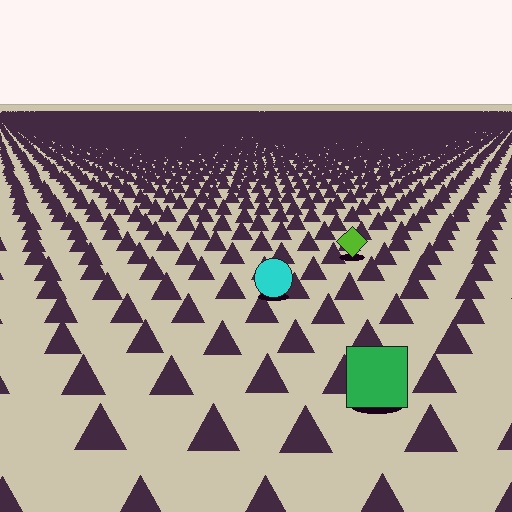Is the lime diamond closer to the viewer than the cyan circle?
No. The cyan circle is closer — you can tell from the texture gradient: the ground texture is coarser near it.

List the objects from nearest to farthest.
From nearest to farthest: the green square, the cyan circle, the lime diamond.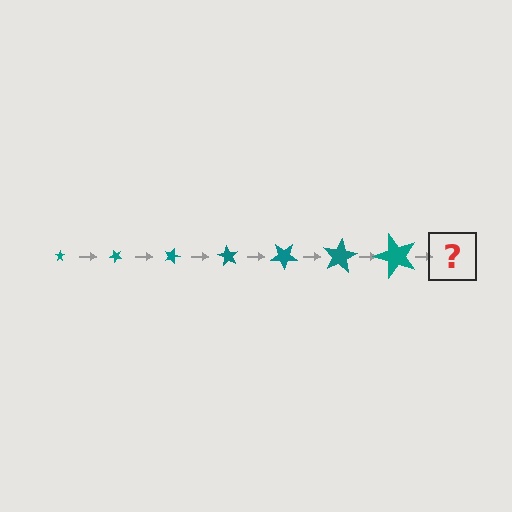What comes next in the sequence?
The next element should be a star, larger than the previous one and rotated 315 degrees from the start.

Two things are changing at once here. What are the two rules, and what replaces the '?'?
The two rules are that the star grows larger each step and it rotates 45 degrees each step. The '?' should be a star, larger than the previous one and rotated 315 degrees from the start.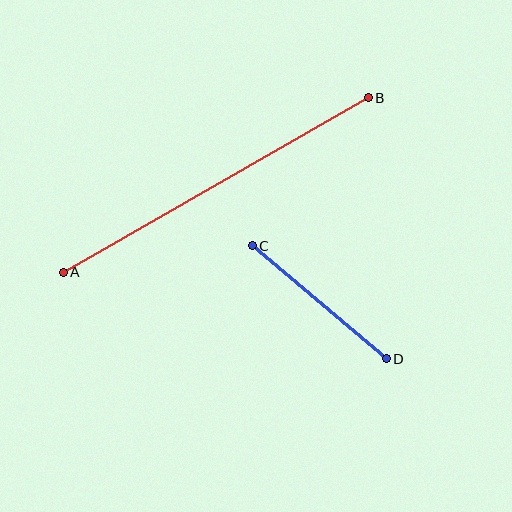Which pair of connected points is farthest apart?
Points A and B are farthest apart.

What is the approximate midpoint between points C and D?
The midpoint is at approximately (319, 302) pixels.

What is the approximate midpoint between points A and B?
The midpoint is at approximately (216, 185) pixels.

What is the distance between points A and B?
The distance is approximately 352 pixels.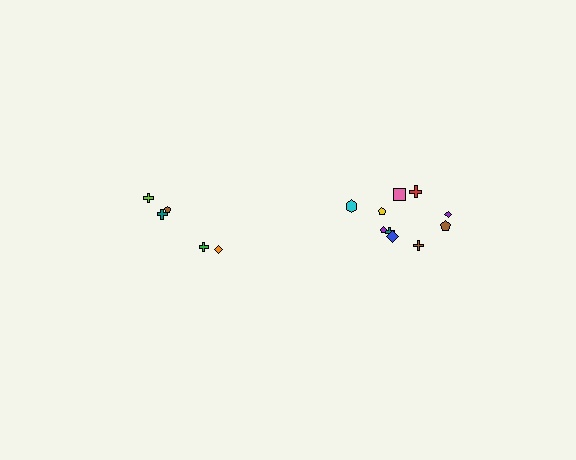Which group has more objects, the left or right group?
The right group.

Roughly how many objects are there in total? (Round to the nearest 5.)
Roughly 15 objects in total.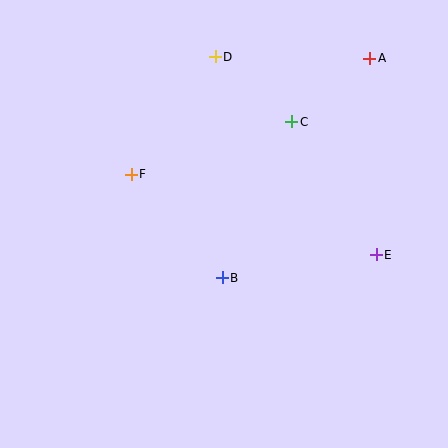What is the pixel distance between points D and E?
The distance between D and E is 255 pixels.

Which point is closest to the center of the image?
Point B at (222, 278) is closest to the center.